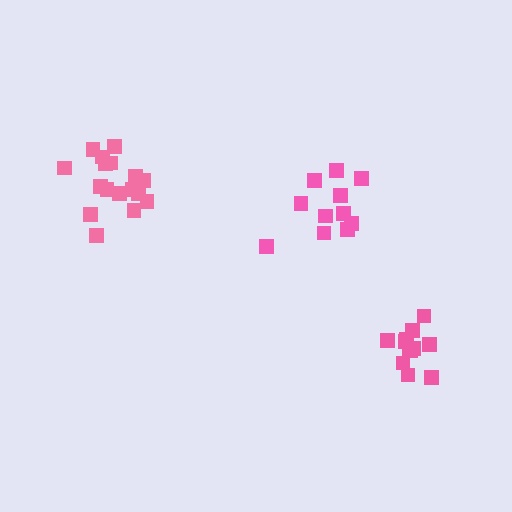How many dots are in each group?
Group 1: 12 dots, Group 2: 11 dots, Group 3: 17 dots (40 total).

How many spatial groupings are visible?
There are 3 spatial groupings.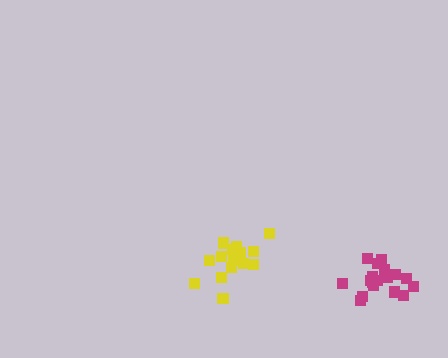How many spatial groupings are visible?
There are 2 spatial groupings.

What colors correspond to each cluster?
The clusters are colored: yellow, magenta.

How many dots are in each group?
Group 1: 15 dots, Group 2: 18 dots (33 total).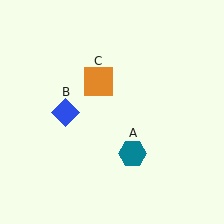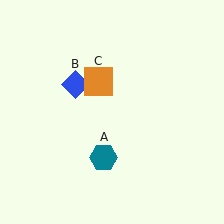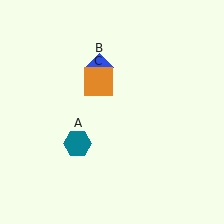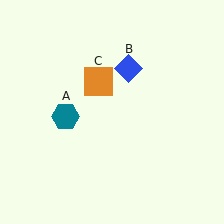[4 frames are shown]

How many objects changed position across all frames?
2 objects changed position: teal hexagon (object A), blue diamond (object B).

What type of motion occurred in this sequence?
The teal hexagon (object A), blue diamond (object B) rotated clockwise around the center of the scene.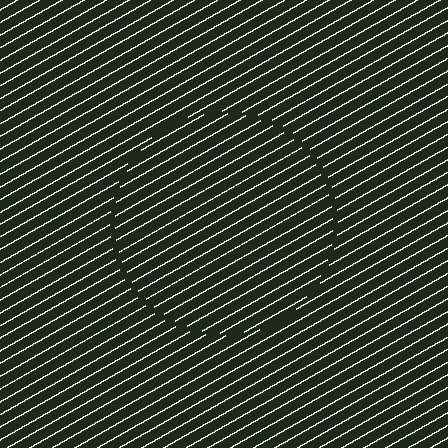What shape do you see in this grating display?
An illusory circle. The interior of the shape contains the same grating, shifted by half a period — the contour is defined by the phase discontinuity where line-ends from the inner and outer gratings abut.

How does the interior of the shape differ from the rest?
The interior of the shape contains the same grating, shifted by half a period — the contour is defined by the phase discontinuity where line-ends from the inner and outer gratings abut.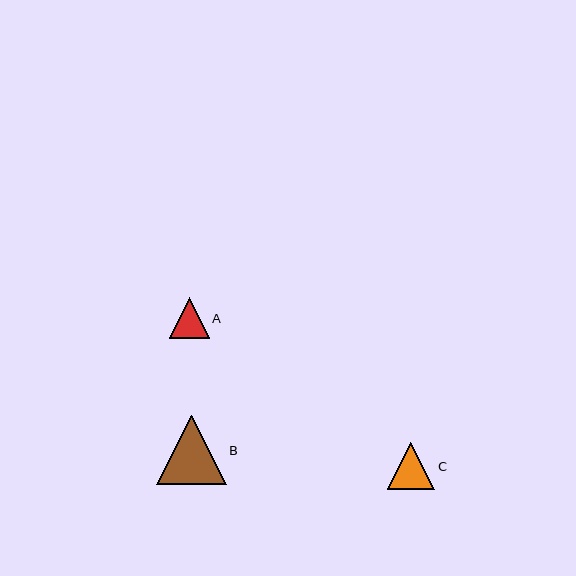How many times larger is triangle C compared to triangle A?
Triangle C is approximately 1.2 times the size of triangle A.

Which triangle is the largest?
Triangle B is the largest with a size of approximately 70 pixels.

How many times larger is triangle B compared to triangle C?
Triangle B is approximately 1.5 times the size of triangle C.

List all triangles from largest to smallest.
From largest to smallest: B, C, A.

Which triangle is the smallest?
Triangle A is the smallest with a size of approximately 40 pixels.